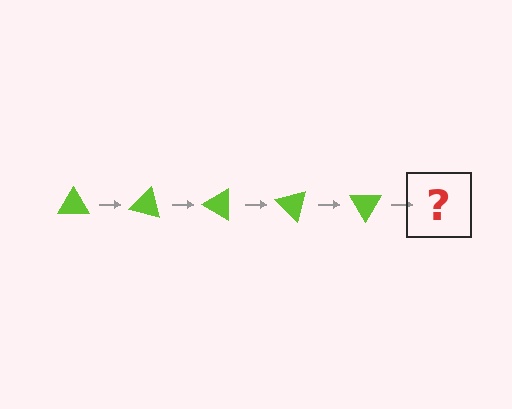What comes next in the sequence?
The next element should be a lime triangle rotated 75 degrees.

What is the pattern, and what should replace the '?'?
The pattern is that the triangle rotates 15 degrees each step. The '?' should be a lime triangle rotated 75 degrees.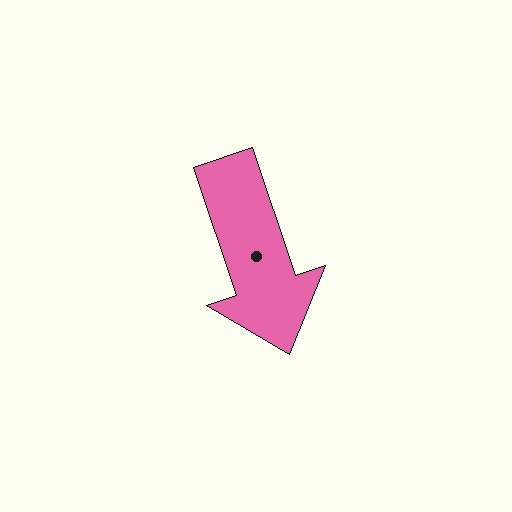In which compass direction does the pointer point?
South.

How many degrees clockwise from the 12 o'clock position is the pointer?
Approximately 161 degrees.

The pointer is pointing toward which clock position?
Roughly 5 o'clock.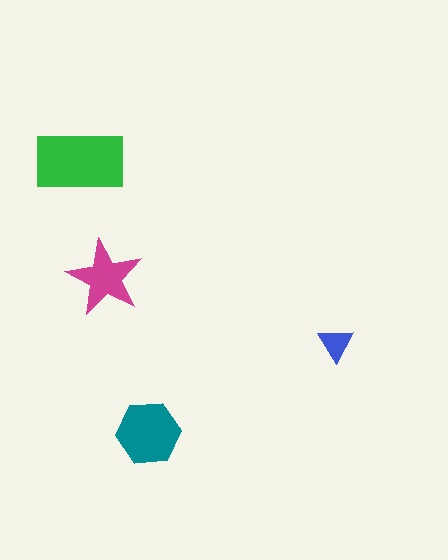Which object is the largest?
The green rectangle.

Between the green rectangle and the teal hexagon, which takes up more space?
The green rectangle.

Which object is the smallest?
The blue triangle.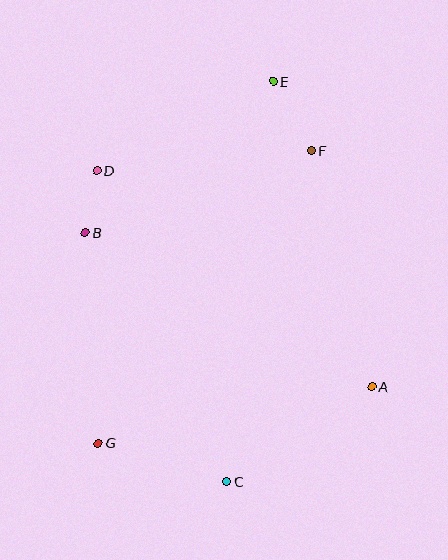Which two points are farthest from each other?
Points C and E are farthest from each other.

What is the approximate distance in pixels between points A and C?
The distance between A and C is approximately 173 pixels.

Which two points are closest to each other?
Points B and D are closest to each other.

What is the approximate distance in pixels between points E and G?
The distance between E and G is approximately 402 pixels.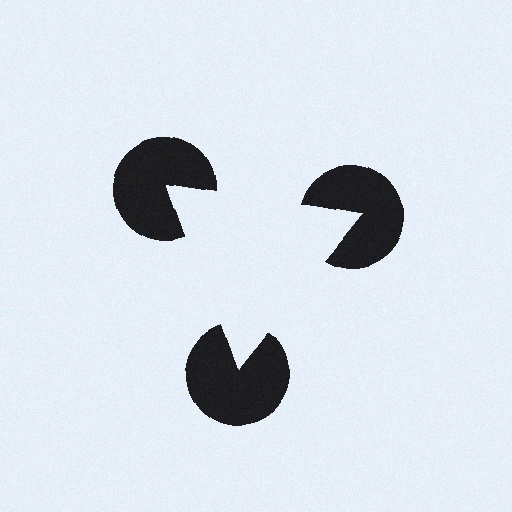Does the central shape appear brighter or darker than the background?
It typically appears slightly brighter than the background, even though no actual brightness change is drawn.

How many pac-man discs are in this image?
There are 3 — one at each vertex of the illusory triangle.